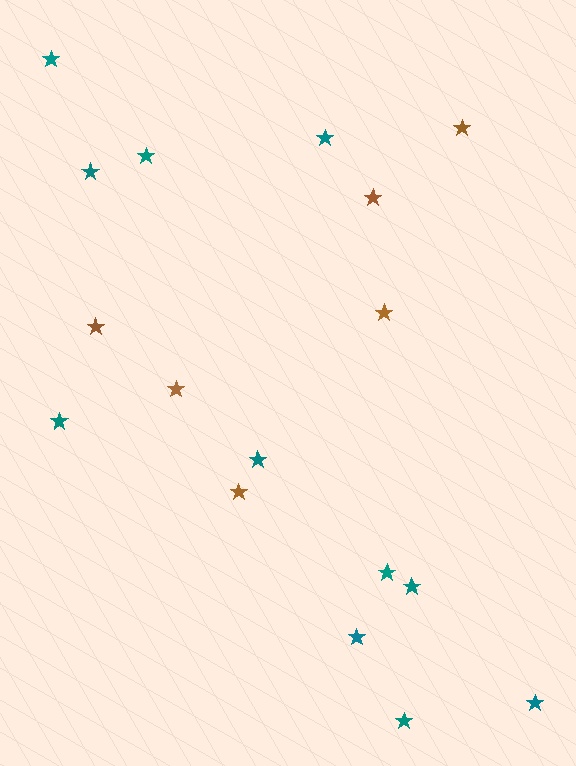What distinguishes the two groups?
There are 2 groups: one group of teal stars (11) and one group of brown stars (6).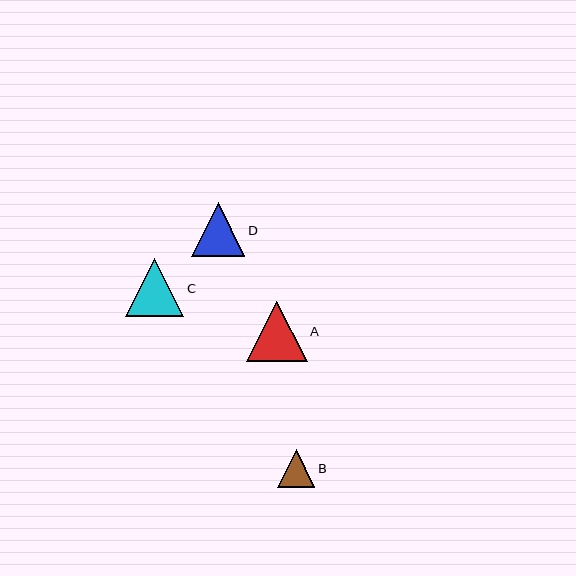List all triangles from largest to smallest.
From largest to smallest: A, C, D, B.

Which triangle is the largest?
Triangle A is the largest with a size of approximately 60 pixels.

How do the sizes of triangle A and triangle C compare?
Triangle A and triangle C are approximately the same size.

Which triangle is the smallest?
Triangle B is the smallest with a size of approximately 37 pixels.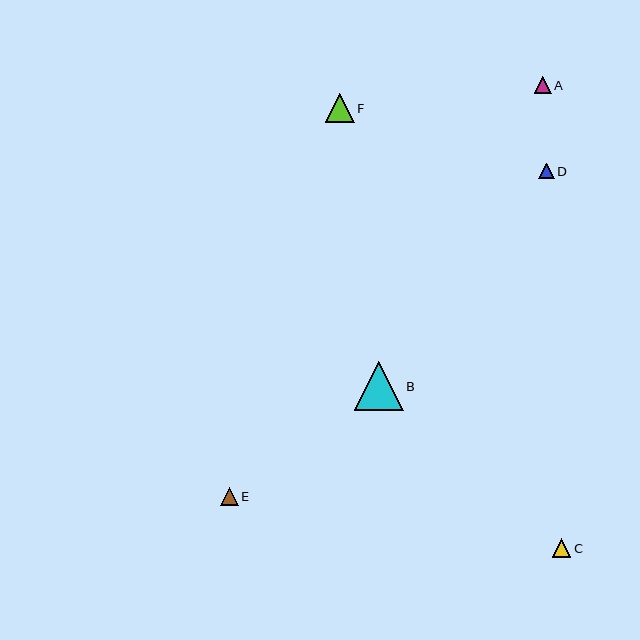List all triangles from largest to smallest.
From largest to smallest: B, F, C, E, A, D.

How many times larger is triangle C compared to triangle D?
Triangle C is approximately 1.2 times the size of triangle D.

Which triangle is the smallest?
Triangle D is the smallest with a size of approximately 15 pixels.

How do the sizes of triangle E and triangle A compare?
Triangle E and triangle A are approximately the same size.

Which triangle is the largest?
Triangle B is the largest with a size of approximately 49 pixels.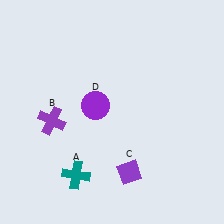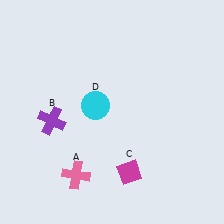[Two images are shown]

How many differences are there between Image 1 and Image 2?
There are 3 differences between the two images.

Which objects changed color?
A changed from teal to pink. C changed from purple to magenta. D changed from purple to cyan.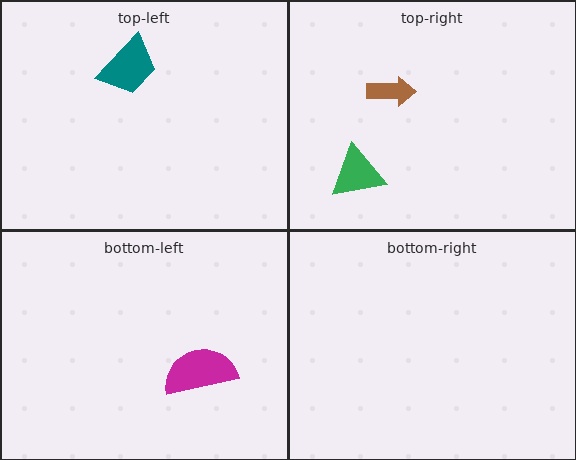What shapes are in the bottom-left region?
The magenta semicircle.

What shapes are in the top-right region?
The green triangle, the brown arrow.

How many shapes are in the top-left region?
1.